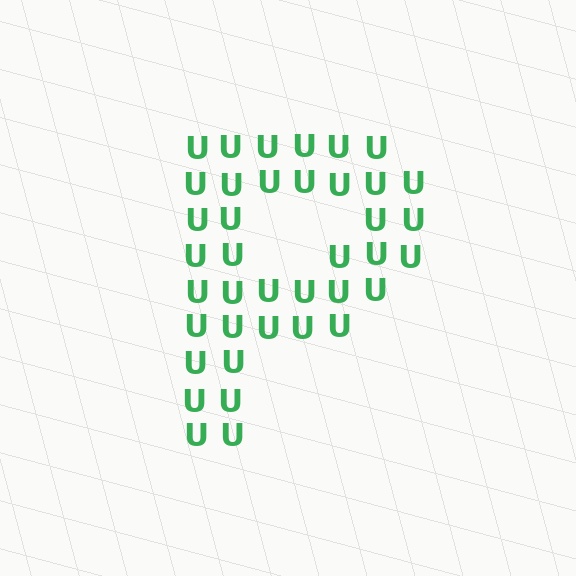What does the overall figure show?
The overall figure shows the letter P.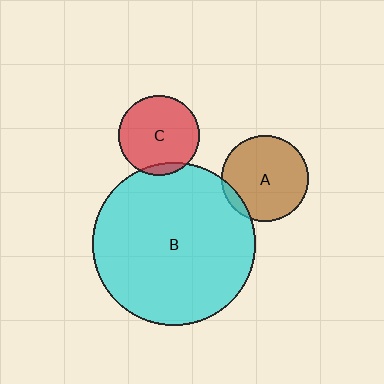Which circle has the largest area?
Circle B (cyan).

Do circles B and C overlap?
Yes.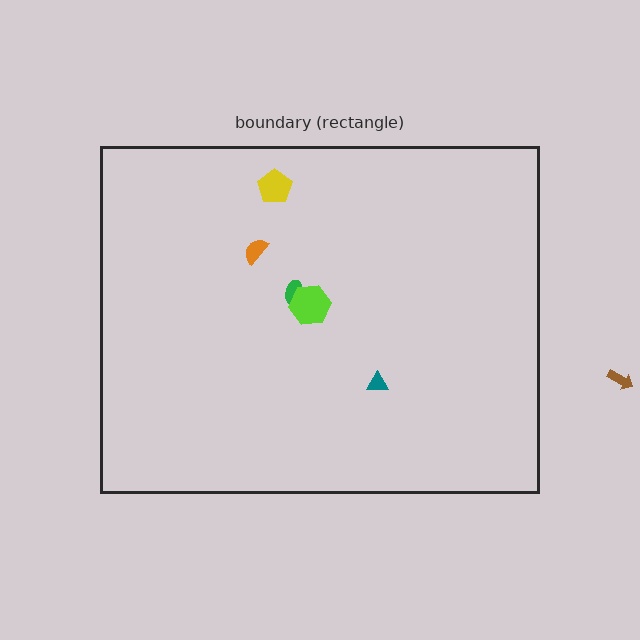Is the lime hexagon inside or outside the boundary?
Inside.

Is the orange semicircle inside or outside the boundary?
Inside.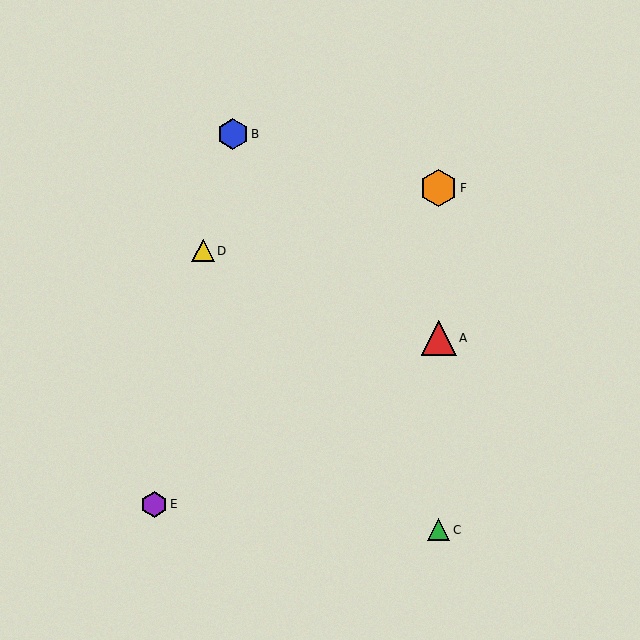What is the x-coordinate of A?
Object A is at x≈439.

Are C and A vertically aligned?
Yes, both are at x≈439.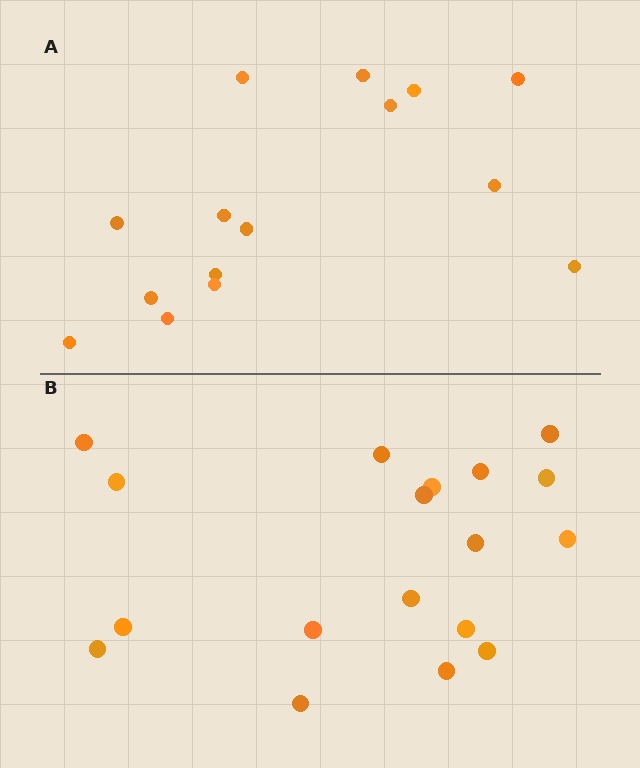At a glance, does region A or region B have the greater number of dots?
Region B (the bottom region) has more dots.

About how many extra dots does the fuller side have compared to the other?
Region B has just a few more — roughly 2 or 3 more dots than region A.